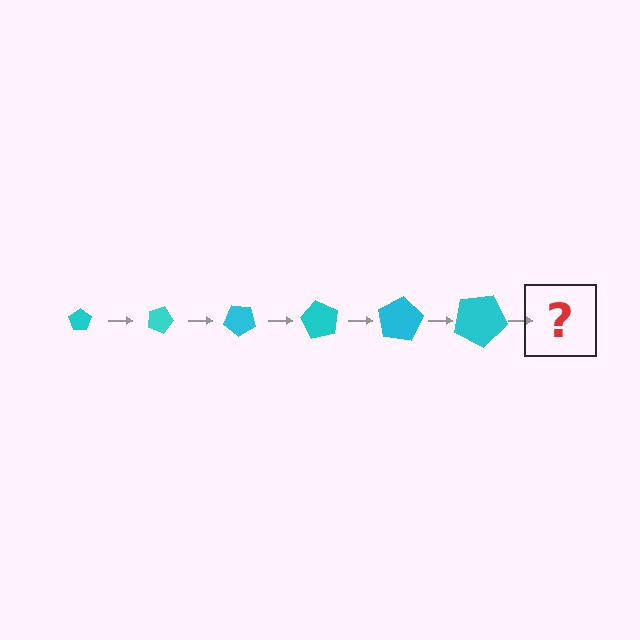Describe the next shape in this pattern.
It should be a pentagon, larger than the previous one and rotated 120 degrees from the start.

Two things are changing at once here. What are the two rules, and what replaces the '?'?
The two rules are that the pentagon grows larger each step and it rotates 20 degrees each step. The '?' should be a pentagon, larger than the previous one and rotated 120 degrees from the start.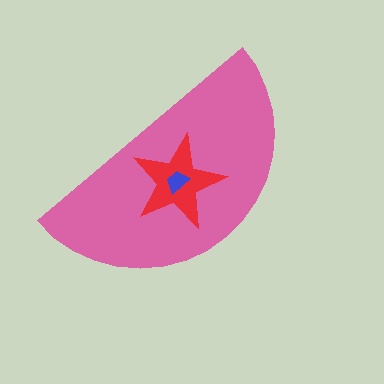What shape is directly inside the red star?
The blue trapezoid.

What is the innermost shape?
The blue trapezoid.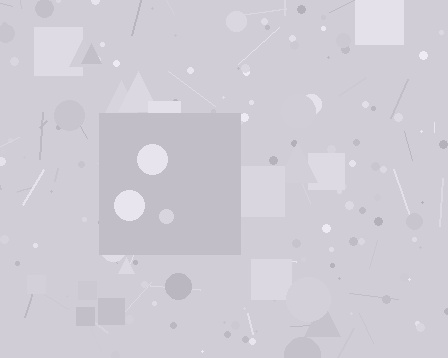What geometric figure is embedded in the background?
A square is embedded in the background.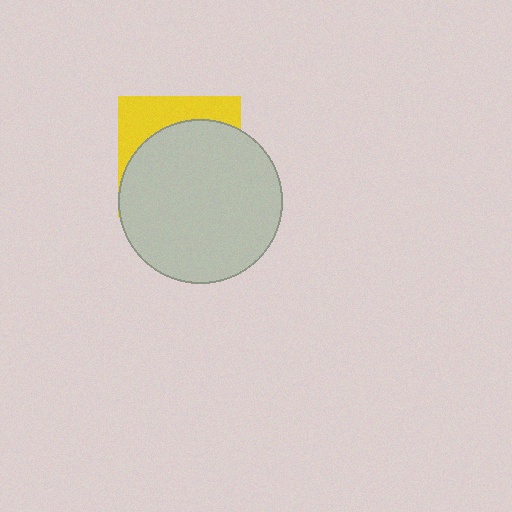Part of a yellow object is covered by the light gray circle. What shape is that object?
It is a square.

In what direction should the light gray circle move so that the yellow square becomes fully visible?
The light gray circle should move down. That is the shortest direction to clear the overlap and leave the yellow square fully visible.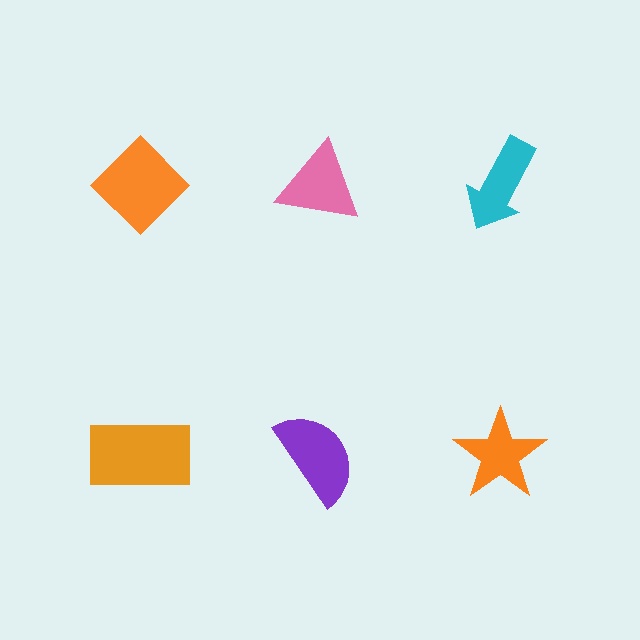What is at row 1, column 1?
An orange diamond.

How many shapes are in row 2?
3 shapes.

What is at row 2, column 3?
An orange star.